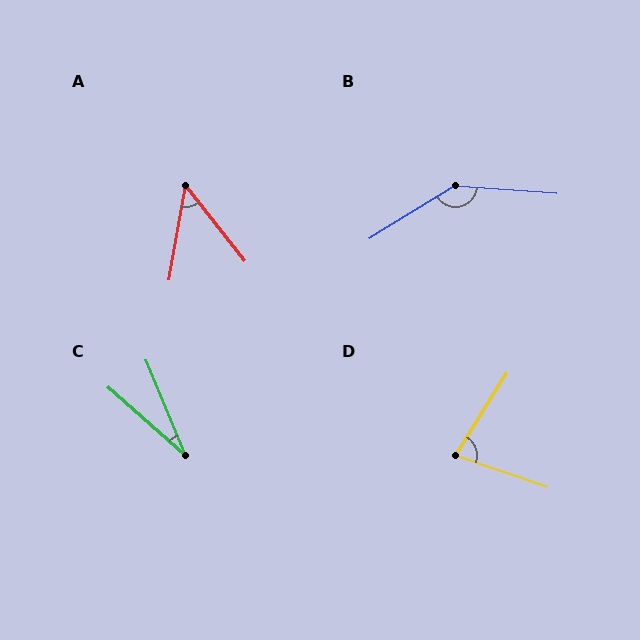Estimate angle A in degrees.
Approximately 48 degrees.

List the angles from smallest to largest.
C (26°), A (48°), D (78°), B (144°).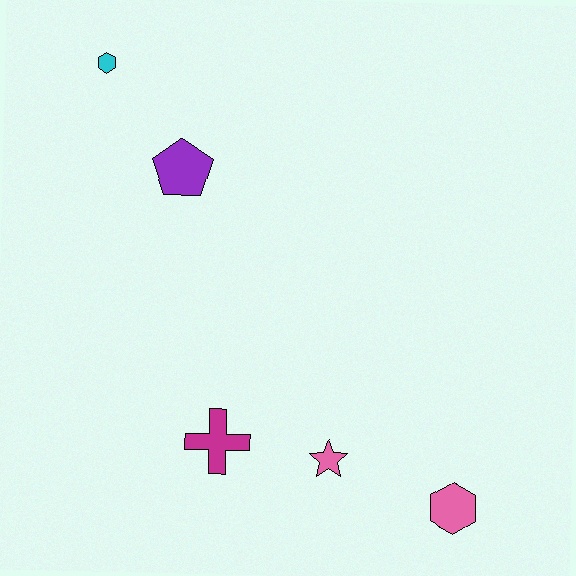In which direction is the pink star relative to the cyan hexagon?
The pink star is below the cyan hexagon.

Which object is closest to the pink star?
The magenta cross is closest to the pink star.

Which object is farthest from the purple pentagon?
The pink hexagon is farthest from the purple pentagon.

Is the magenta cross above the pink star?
Yes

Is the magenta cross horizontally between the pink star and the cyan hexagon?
Yes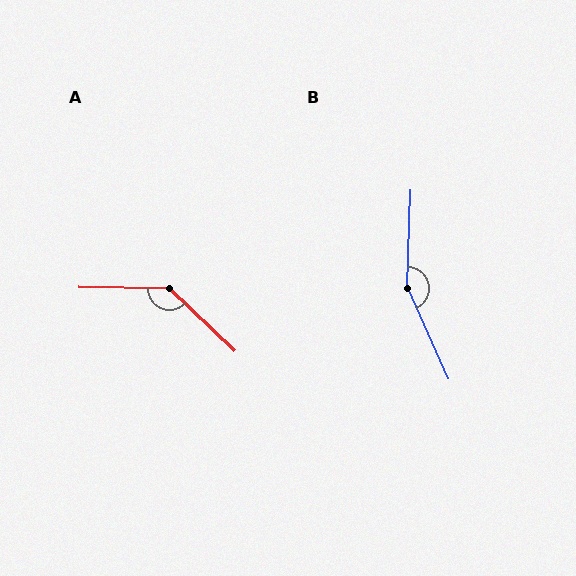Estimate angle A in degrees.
Approximately 138 degrees.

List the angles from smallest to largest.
A (138°), B (154°).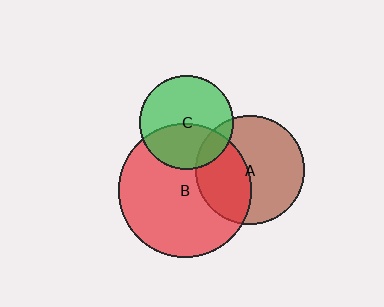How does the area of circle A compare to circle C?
Approximately 1.3 times.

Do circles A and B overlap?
Yes.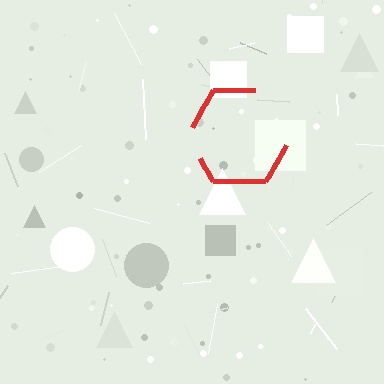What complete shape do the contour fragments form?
The contour fragments form a hexagon.